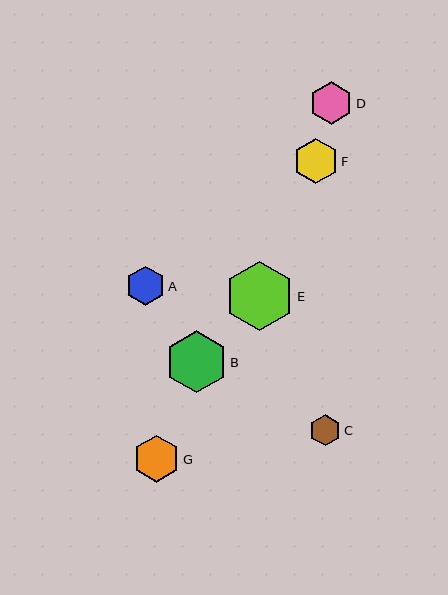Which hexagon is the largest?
Hexagon E is the largest with a size of approximately 69 pixels.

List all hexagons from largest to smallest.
From largest to smallest: E, B, G, F, D, A, C.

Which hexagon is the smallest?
Hexagon C is the smallest with a size of approximately 31 pixels.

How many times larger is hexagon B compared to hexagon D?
Hexagon B is approximately 1.4 times the size of hexagon D.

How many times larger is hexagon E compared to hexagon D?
Hexagon E is approximately 1.6 times the size of hexagon D.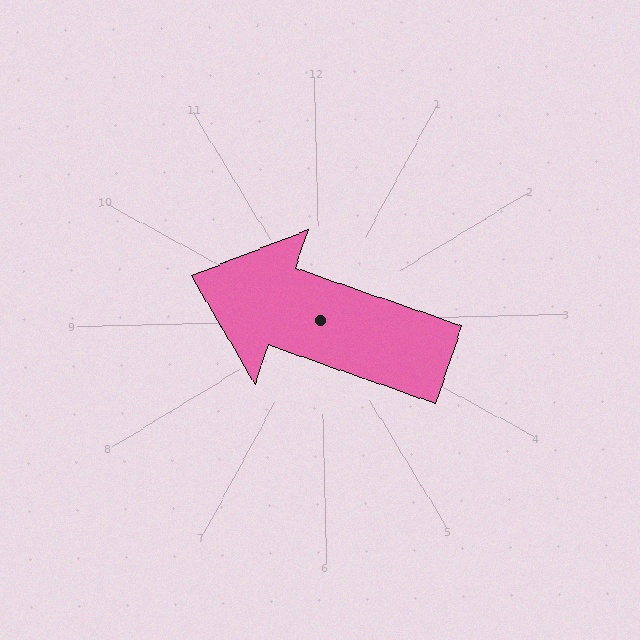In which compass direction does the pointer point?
West.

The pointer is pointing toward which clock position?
Roughly 10 o'clock.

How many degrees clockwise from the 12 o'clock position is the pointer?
Approximately 291 degrees.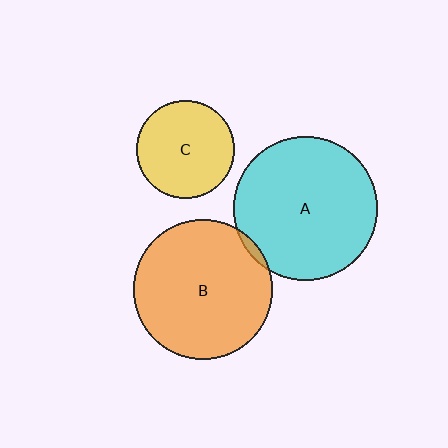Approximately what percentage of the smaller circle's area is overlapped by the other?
Approximately 5%.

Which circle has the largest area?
Circle A (cyan).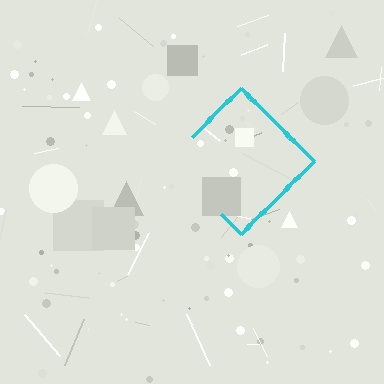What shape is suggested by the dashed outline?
The dashed outline suggests a diamond.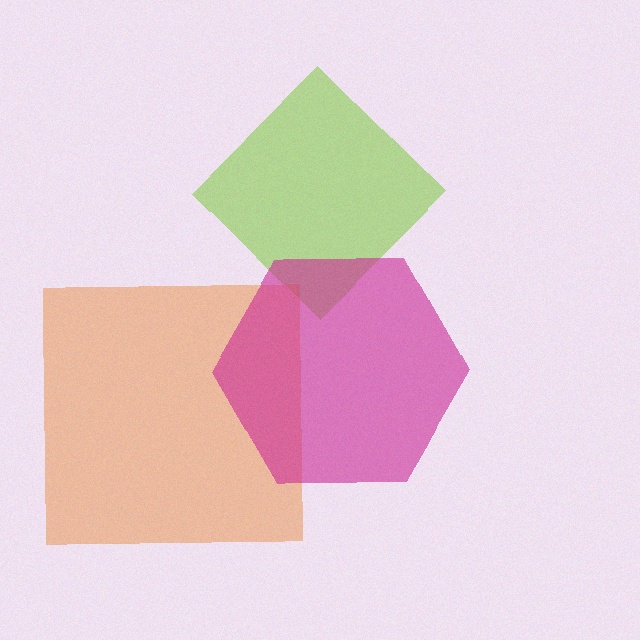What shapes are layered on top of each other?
The layered shapes are: a lime diamond, an orange square, a magenta hexagon.